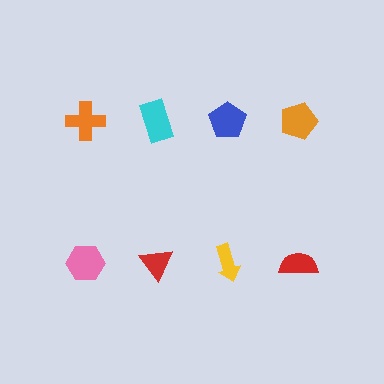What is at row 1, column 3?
A blue pentagon.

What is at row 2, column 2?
A red triangle.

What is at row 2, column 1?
A pink hexagon.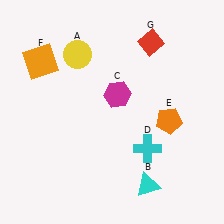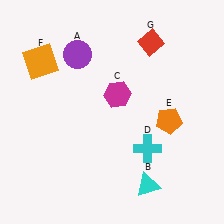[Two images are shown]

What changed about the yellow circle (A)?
In Image 1, A is yellow. In Image 2, it changed to purple.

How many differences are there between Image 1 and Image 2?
There is 1 difference between the two images.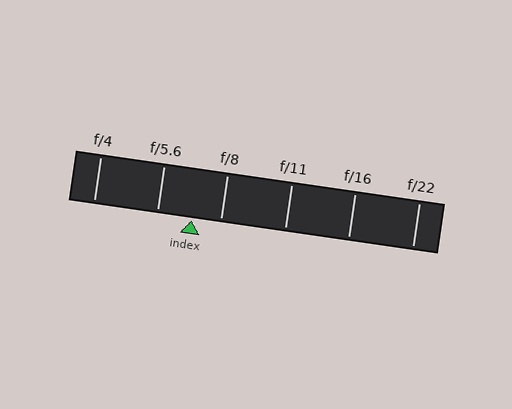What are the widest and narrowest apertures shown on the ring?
The widest aperture shown is f/4 and the narrowest is f/22.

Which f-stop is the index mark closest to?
The index mark is closest to f/8.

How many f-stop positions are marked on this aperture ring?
There are 6 f-stop positions marked.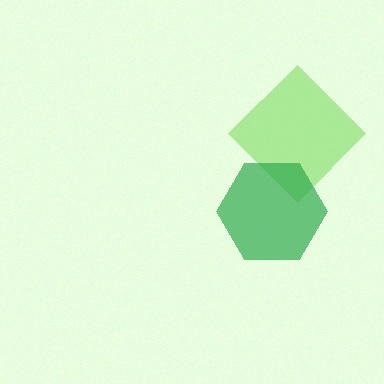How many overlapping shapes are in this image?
There are 2 overlapping shapes in the image.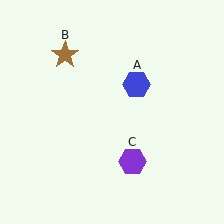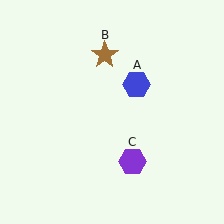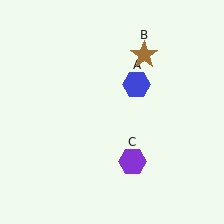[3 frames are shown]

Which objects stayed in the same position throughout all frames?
Blue hexagon (object A) and purple hexagon (object C) remained stationary.